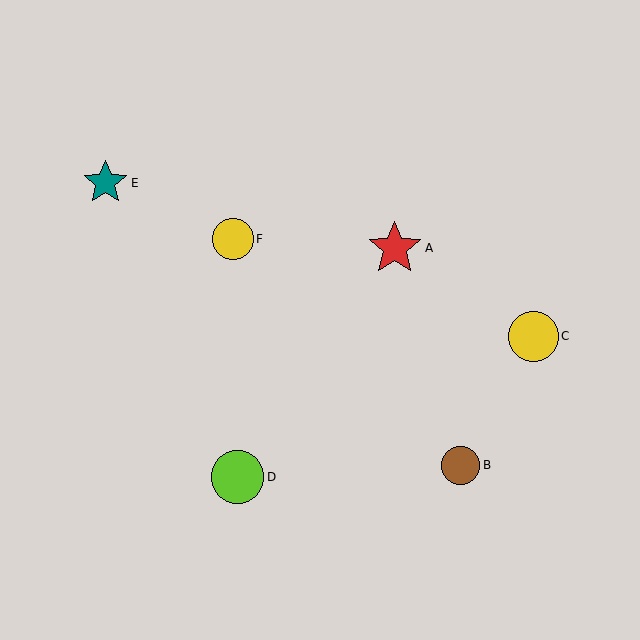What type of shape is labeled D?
Shape D is a lime circle.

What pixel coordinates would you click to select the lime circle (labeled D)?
Click at (237, 477) to select the lime circle D.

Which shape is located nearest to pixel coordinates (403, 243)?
The red star (labeled A) at (395, 248) is nearest to that location.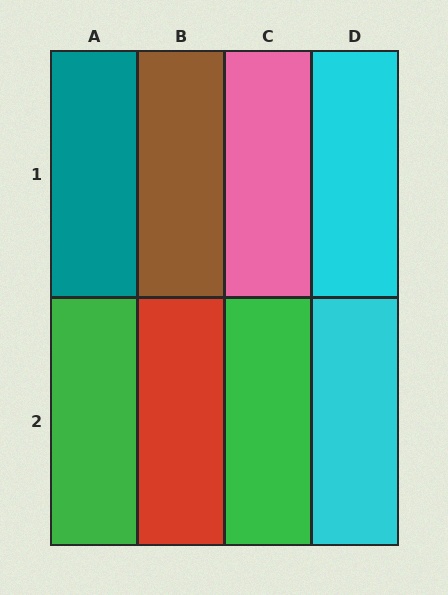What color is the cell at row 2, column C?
Green.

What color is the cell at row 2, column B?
Red.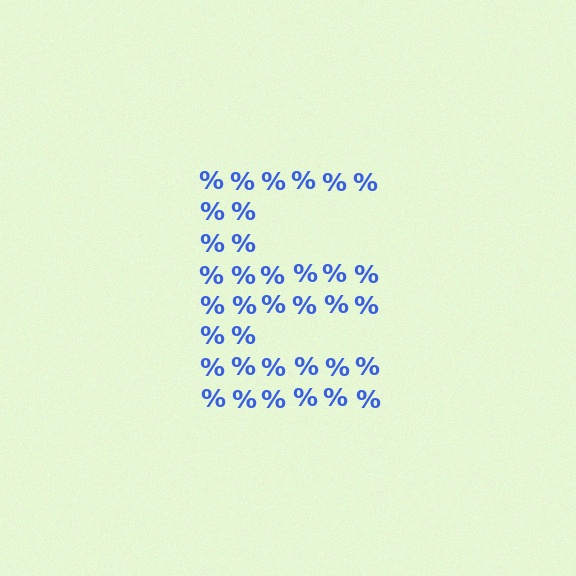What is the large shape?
The large shape is the letter E.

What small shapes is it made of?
It is made of small percent signs.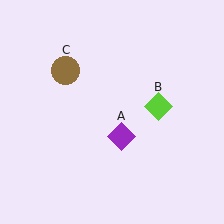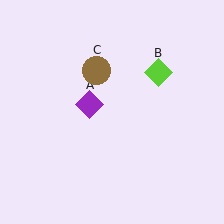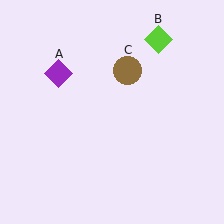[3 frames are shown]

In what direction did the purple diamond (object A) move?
The purple diamond (object A) moved up and to the left.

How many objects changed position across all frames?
3 objects changed position: purple diamond (object A), lime diamond (object B), brown circle (object C).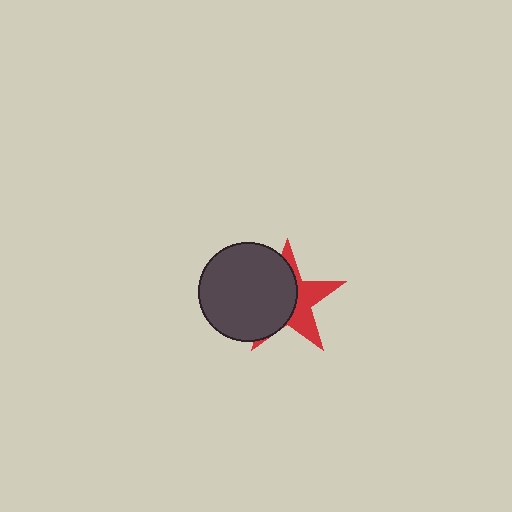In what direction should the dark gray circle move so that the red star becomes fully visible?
The dark gray circle should move left. That is the shortest direction to clear the overlap and leave the red star fully visible.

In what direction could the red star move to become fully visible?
The red star could move right. That would shift it out from behind the dark gray circle entirely.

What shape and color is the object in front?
The object in front is a dark gray circle.